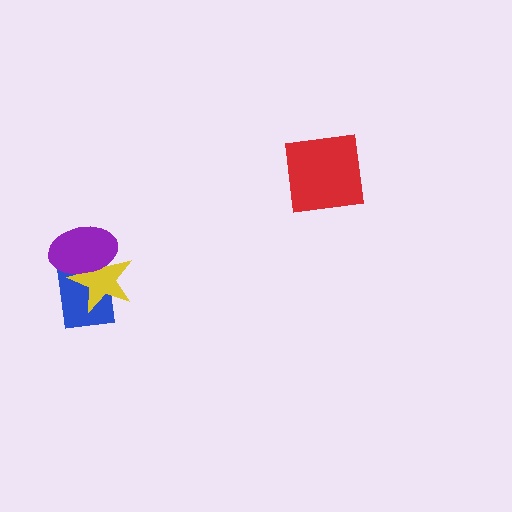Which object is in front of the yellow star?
The purple ellipse is in front of the yellow star.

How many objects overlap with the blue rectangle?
2 objects overlap with the blue rectangle.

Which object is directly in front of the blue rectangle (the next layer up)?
The yellow star is directly in front of the blue rectangle.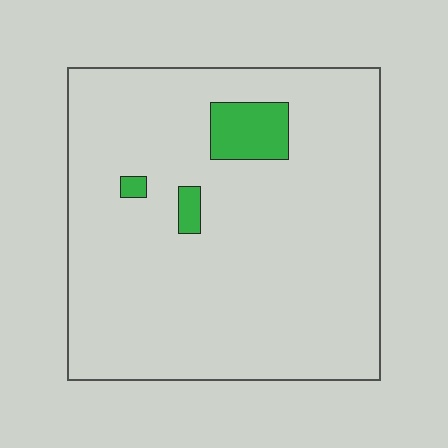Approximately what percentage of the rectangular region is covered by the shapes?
Approximately 5%.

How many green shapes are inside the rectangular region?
3.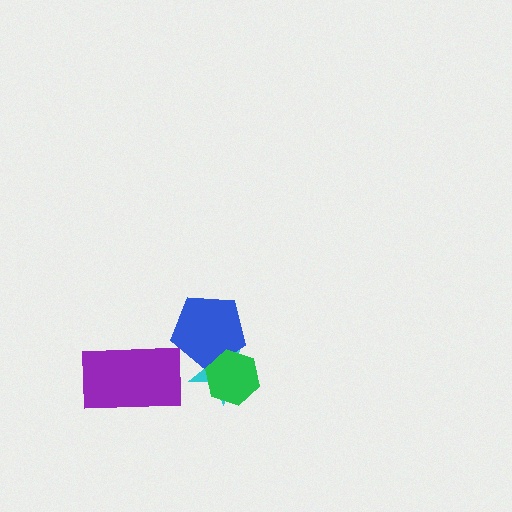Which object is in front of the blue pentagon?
The green hexagon is in front of the blue pentagon.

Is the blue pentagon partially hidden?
Yes, it is partially covered by another shape.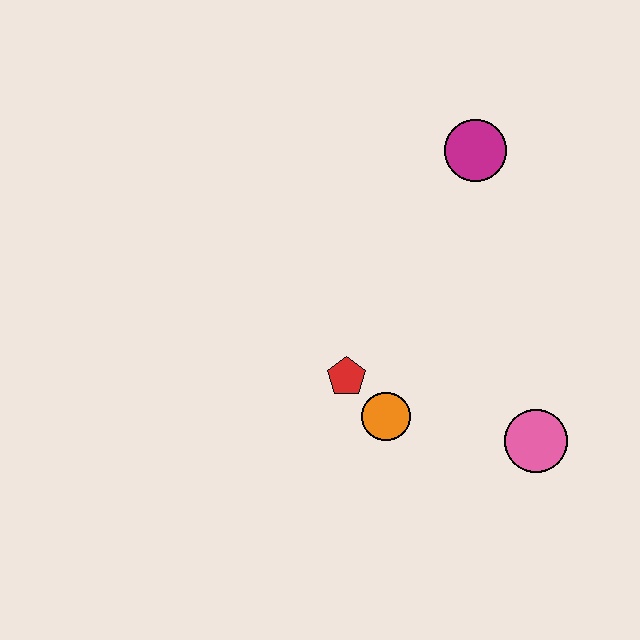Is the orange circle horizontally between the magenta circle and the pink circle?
No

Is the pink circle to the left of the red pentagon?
No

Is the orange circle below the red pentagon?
Yes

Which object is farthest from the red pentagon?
The magenta circle is farthest from the red pentagon.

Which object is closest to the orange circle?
The red pentagon is closest to the orange circle.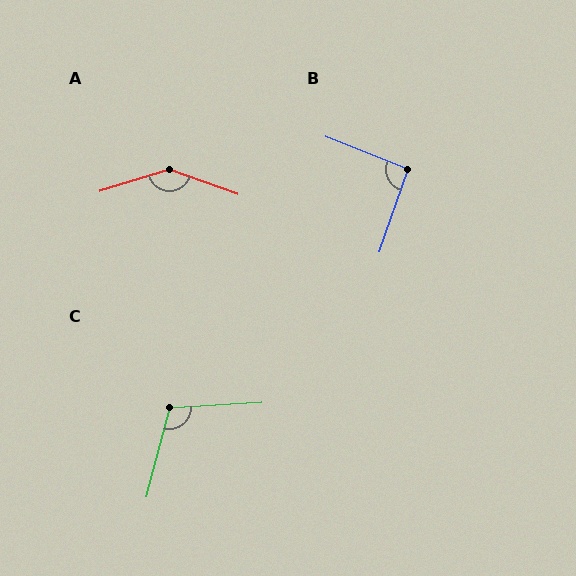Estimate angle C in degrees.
Approximately 108 degrees.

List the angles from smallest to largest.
B (93°), C (108°), A (143°).